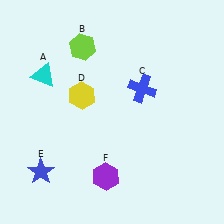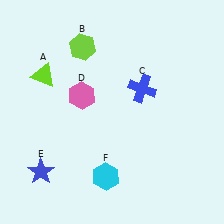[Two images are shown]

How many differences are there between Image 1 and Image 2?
There are 3 differences between the two images.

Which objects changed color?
A changed from cyan to lime. D changed from yellow to pink. F changed from purple to cyan.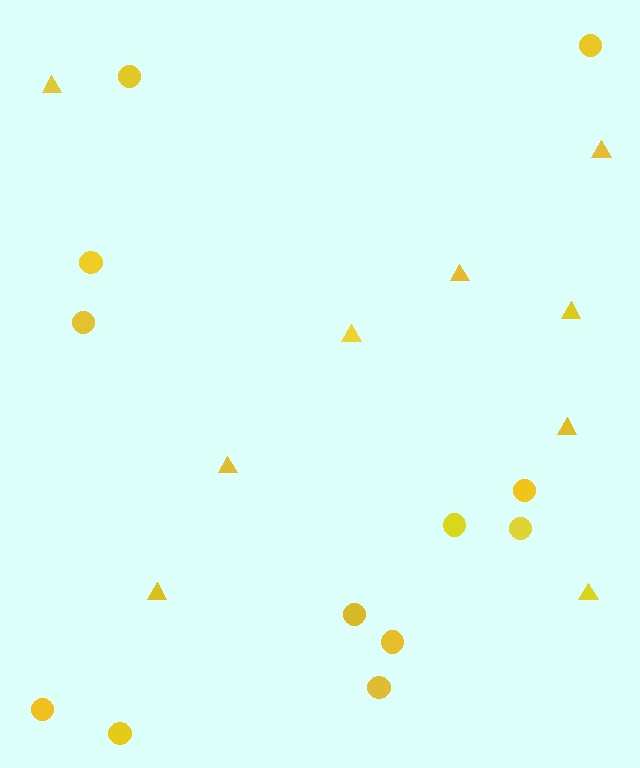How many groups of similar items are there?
There are 2 groups: one group of triangles (9) and one group of circles (12).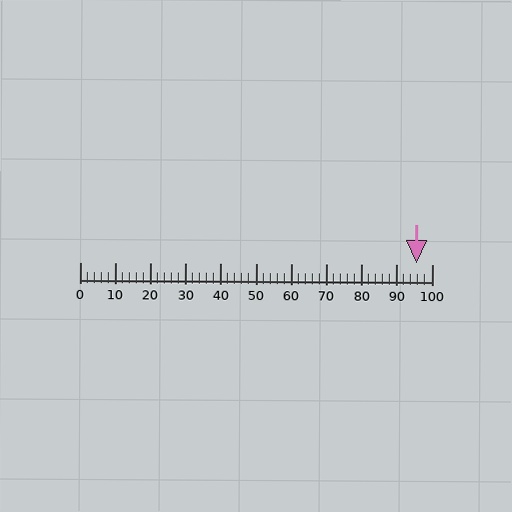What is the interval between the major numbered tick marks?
The major tick marks are spaced 10 units apart.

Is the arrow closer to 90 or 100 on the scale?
The arrow is closer to 100.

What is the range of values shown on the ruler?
The ruler shows values from 0 to 100.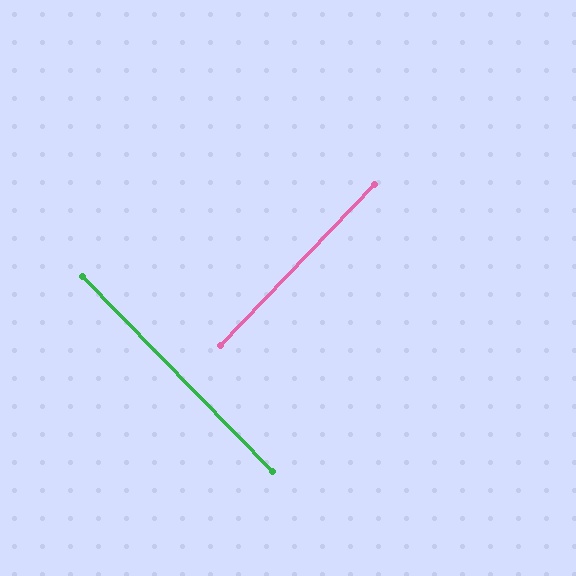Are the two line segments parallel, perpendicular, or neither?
Perpendicular — they meet at approximately 88°.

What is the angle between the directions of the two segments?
Approximately 88 degrees.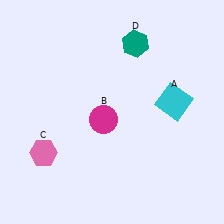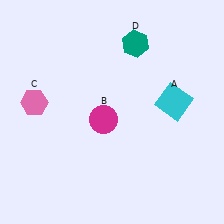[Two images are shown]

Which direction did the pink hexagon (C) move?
The pink hexagon (C) moved up.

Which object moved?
The pink hexagon (C) moved up.